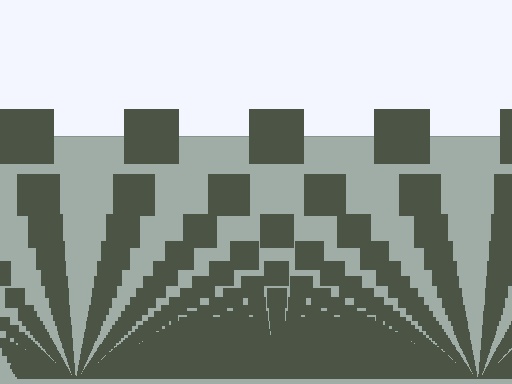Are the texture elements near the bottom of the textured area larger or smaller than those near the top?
Smaller. The gradient is inverted — elements near the bottom are smaller and denser.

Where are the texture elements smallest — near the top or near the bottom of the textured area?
Near the bottom.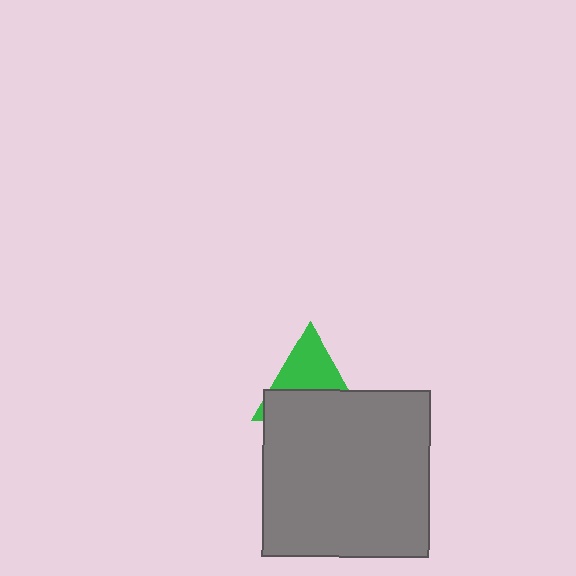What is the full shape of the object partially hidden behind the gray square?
The partially hidden object is a green triangle.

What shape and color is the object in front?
The object in front is a gray square.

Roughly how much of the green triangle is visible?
About half of it is visible (roughly 49%).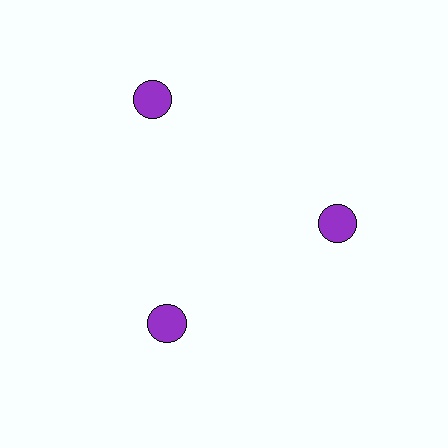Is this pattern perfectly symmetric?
No. The 3 purple circles are arranged in a ring, but one element near the 11 o'clock position is pushed outward from the center, breaking the 3-fold rotational symmetry.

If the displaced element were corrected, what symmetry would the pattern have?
It would have 3-fold rotational symmetry — the pattern would map onto itself every 120 degrees.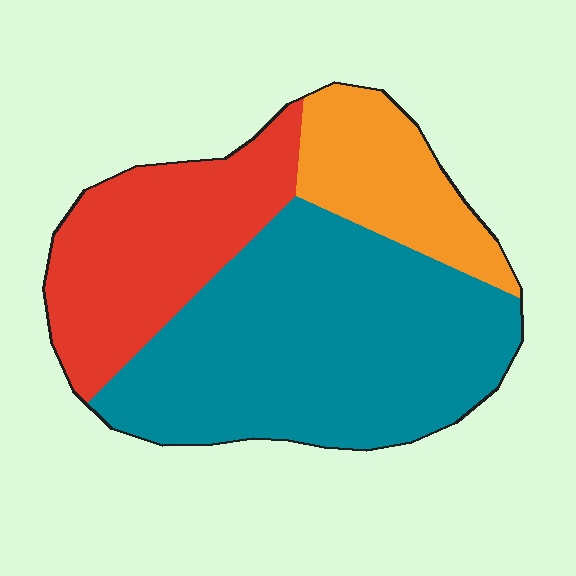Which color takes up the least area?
Orange, at roughly 20%.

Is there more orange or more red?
Red.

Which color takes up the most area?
Teal, at roughly 55%.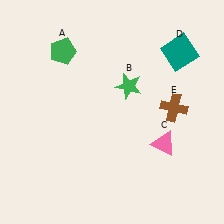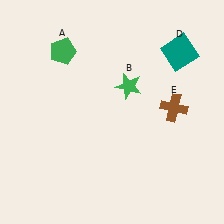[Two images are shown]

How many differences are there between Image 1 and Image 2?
There is 1 difference between the two images.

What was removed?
The pink triangle (C) was removed in Image 2.